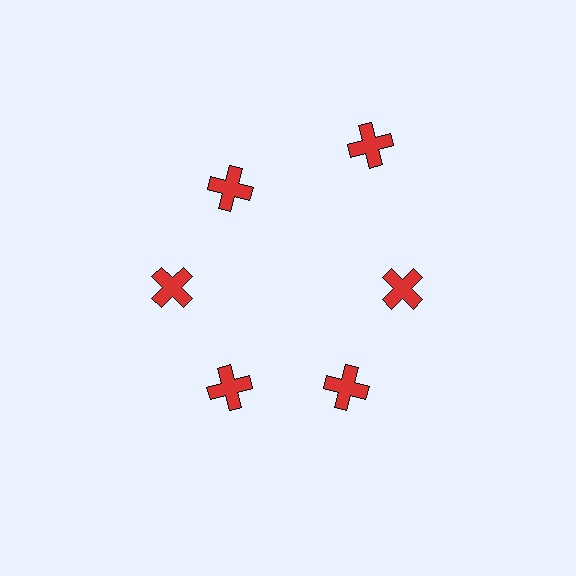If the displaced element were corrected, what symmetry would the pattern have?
It would have 6-fold rotational symmetry — the pattern would map onto itself every 60 degrees.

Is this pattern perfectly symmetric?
No. The 6 red crosses are arranged in a ring, but one element near the 1 o'clock position is pushed outward from the center, breaking the 6-fold rotational symmetry.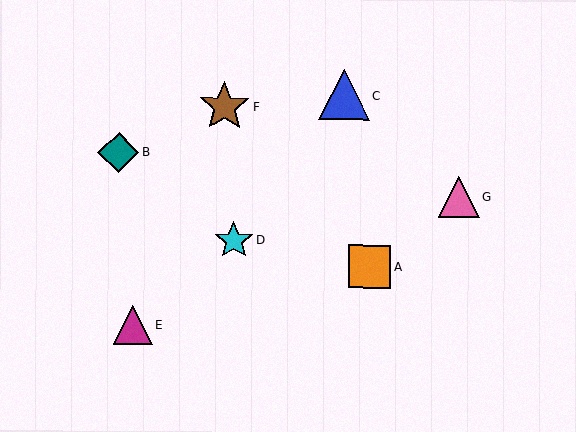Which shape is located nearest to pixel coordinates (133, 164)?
The teal diamond (labeled B) at (119, 152) is nearest to that location.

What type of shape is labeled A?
Shape A is an orange square.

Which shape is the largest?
The brown star (labeled F) is the largest.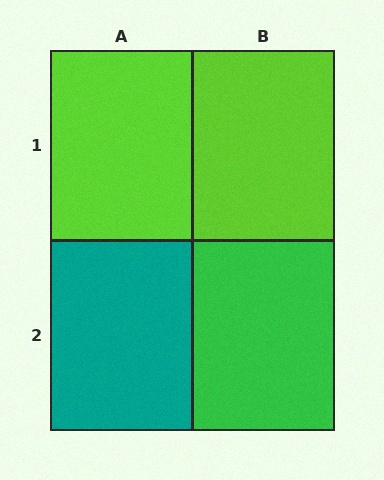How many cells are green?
1 cell is green.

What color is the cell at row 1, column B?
Lime.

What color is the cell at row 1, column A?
Lime.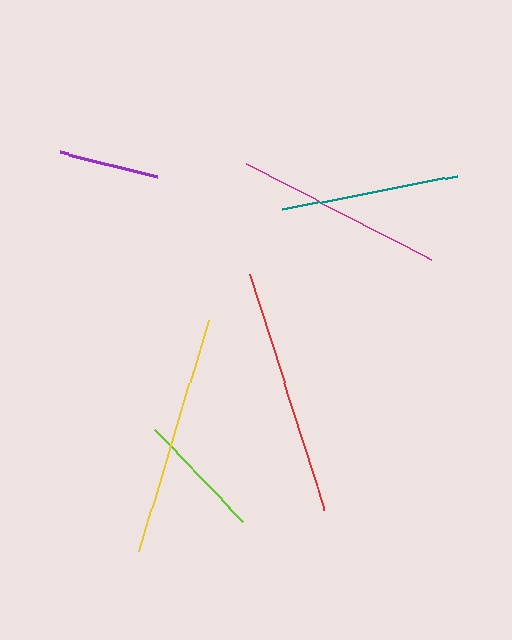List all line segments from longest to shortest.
From longest to shortest: red, yellow, magenta, teal, lime, purple.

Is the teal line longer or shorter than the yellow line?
The yellow line is longer than the teal line.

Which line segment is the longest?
The red line is the longest at approximately 247 pixels.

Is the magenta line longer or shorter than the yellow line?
The yellow line is longer than the magenta line.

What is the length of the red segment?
The red segment is approximately 247 pixels long.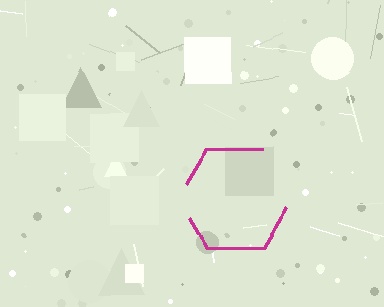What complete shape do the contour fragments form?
The contour fragments form a hexagon.